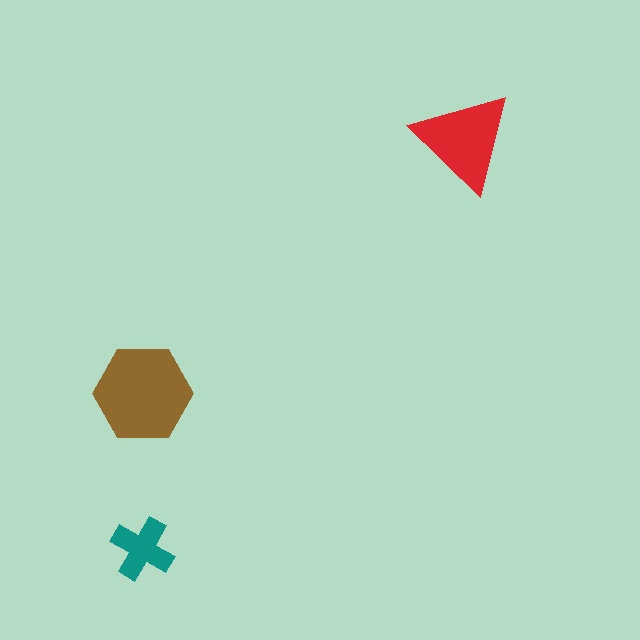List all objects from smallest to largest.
The teal cross, the red triangle, the brown hexagon.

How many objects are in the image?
There are 3 objects in the image.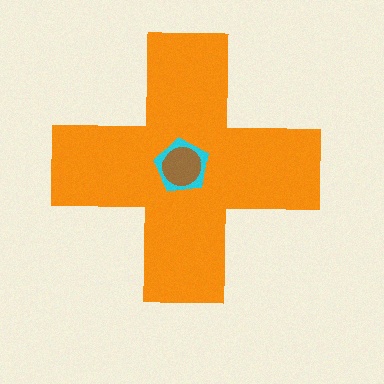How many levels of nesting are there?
3.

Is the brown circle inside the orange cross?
Yes.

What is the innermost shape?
The brown circle.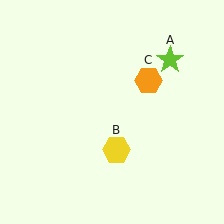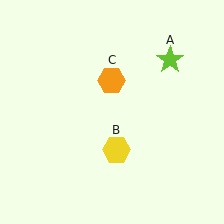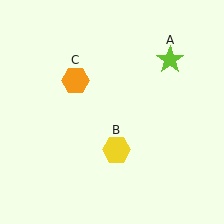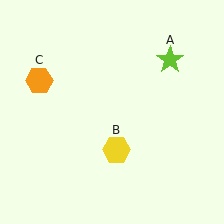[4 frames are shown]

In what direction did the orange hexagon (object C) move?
The orange hexagon (object C) moved left.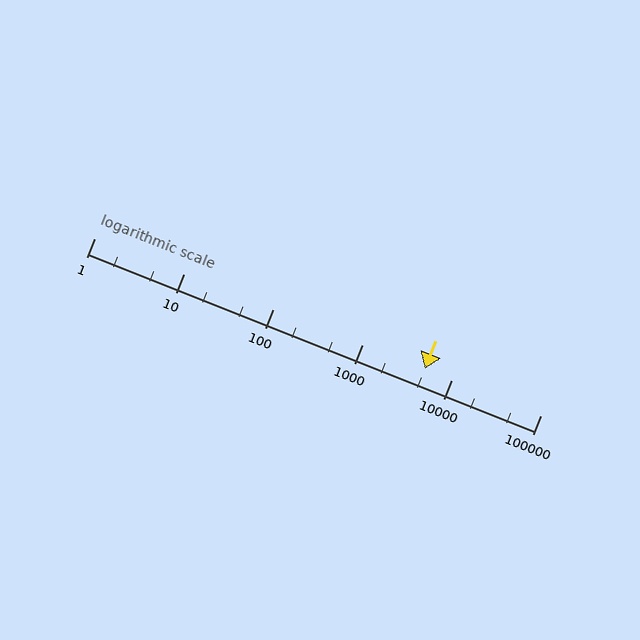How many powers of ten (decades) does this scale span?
The scale spans 5 decades, from 1 to 100000.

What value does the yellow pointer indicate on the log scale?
The pointer indicates approximately 5000.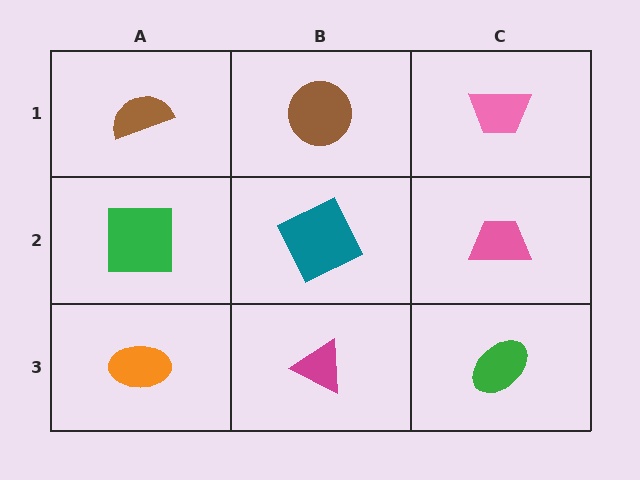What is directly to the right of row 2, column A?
A teal square.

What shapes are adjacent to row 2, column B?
A brown circle (row 1, column B), a magenta triangle (row 3, column B), a green square (row 2, column A), a pink trapezoid (row 2, column C).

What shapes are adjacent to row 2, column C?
A pink trapezoid (row 1, column C), a green ellipse (row 3, column C), a teal square (row 2, column B).